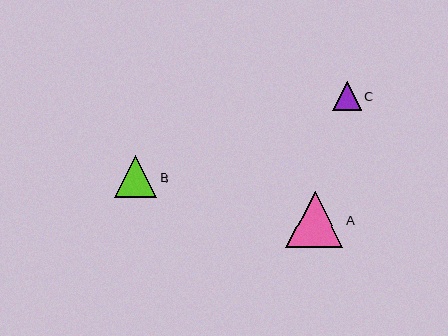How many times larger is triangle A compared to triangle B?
Triangle A is approximately 1.3 times the size of triangle B.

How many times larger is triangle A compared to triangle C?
Triangle A is approximately 2.0 times the size of triangle C.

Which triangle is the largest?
Triangle A is the largest with a size of approximately 56 pixels.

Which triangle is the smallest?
Triangle C is the smallest with a size of approximately 29 pixels.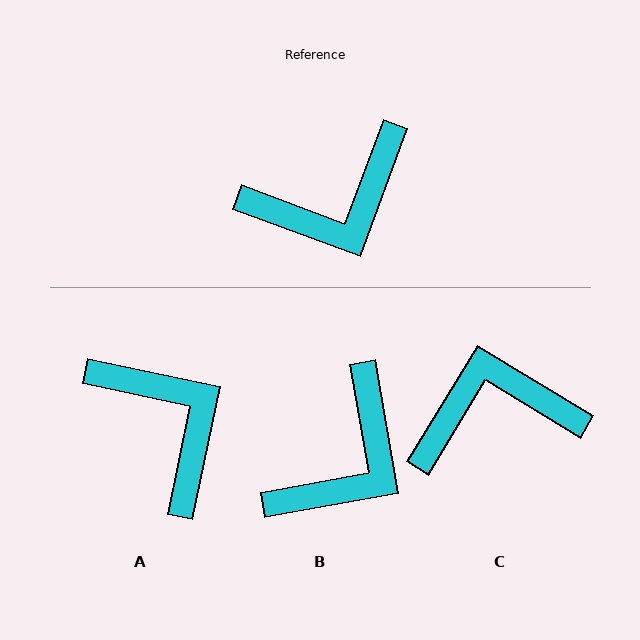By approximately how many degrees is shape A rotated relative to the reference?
Approximately 98 degrees counter-clockwise.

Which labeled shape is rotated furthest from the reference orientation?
C, about 169 degrees away.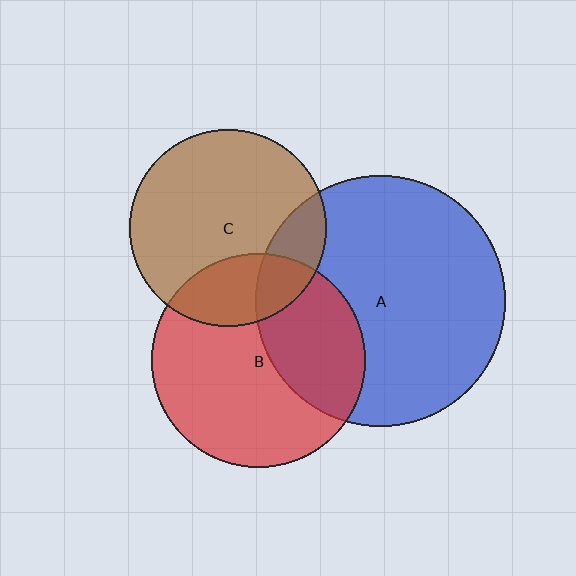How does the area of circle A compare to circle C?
Approximately 1.6 times.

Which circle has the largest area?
Circle A (blue).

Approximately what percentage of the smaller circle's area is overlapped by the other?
Approximately 25%.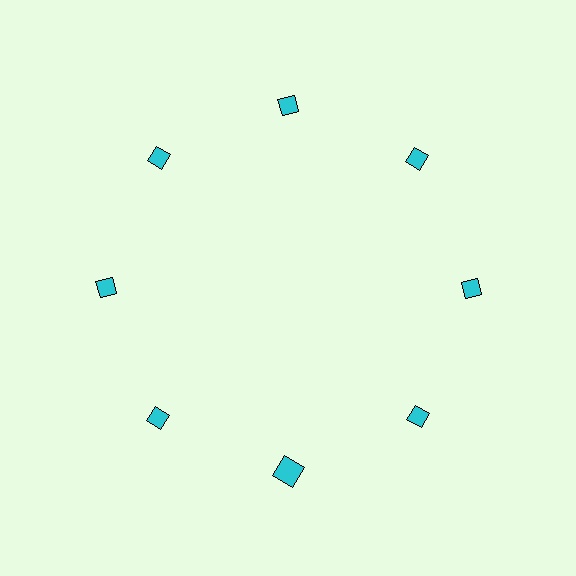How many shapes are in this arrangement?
There are 8 shapes arranged in a ring pattern.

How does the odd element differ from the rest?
It has a different shape: square instead of diamond.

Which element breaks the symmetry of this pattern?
The cyan square at roughly the 6 o'clock position breaks the symmetry. All other shapes are cyan diamonds.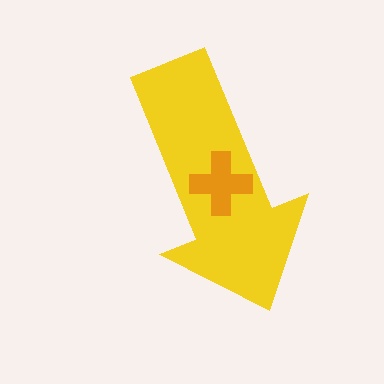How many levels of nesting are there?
2.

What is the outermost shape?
The yellow arrow.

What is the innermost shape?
The orange cross.